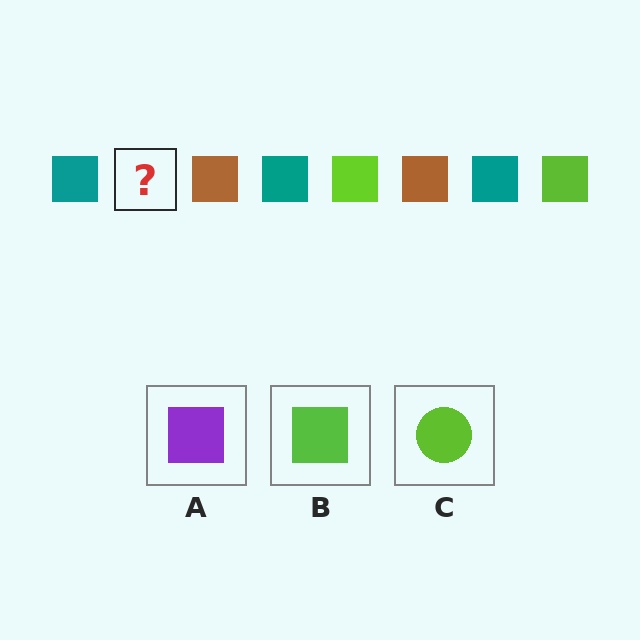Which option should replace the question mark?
Option B.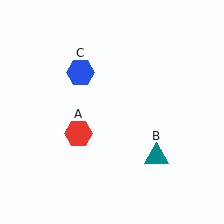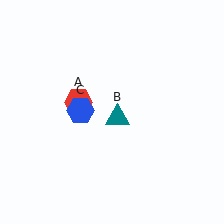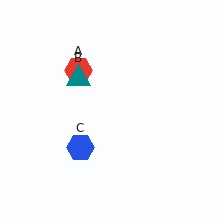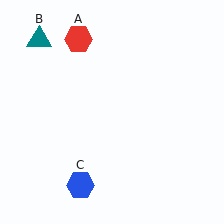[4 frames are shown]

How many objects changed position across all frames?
3 objects changed position: red hexagon (object A), teal triangle (object B), blue hexagon (object C).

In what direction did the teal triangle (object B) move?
The teal triangle (object B) moved up and to the left.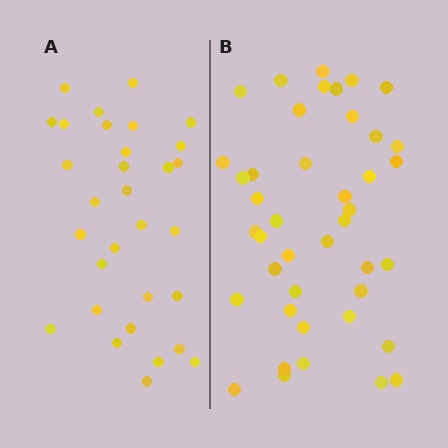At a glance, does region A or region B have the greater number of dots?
Region B (the right region) has more dots.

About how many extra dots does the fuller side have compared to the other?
Region B has roughly 12 or so more dots than region A.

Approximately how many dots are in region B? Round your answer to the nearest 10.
About 40 dots. (The exact count is 42, which rounds to 40.)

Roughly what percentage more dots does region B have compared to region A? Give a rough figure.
About 35% more.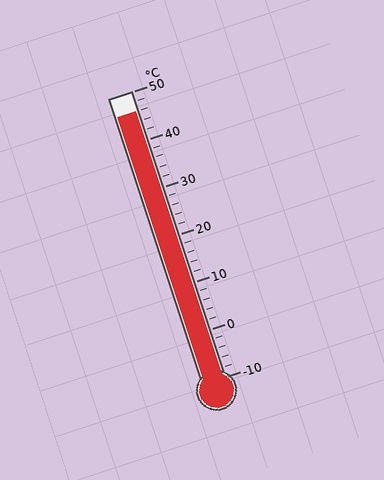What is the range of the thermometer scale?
The thermometer scale ranges from -10°C to 50°C.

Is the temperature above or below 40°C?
The temperature is above 40°C.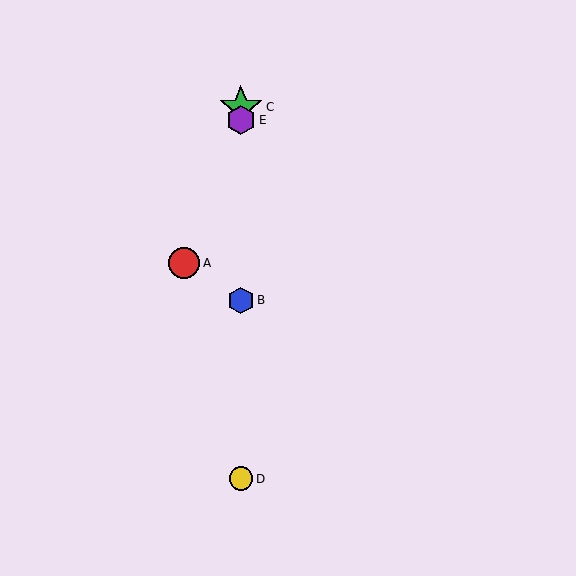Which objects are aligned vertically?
Objects B, C, D, E are aligned vertically.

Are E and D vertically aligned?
Yes, both are at x≈241.